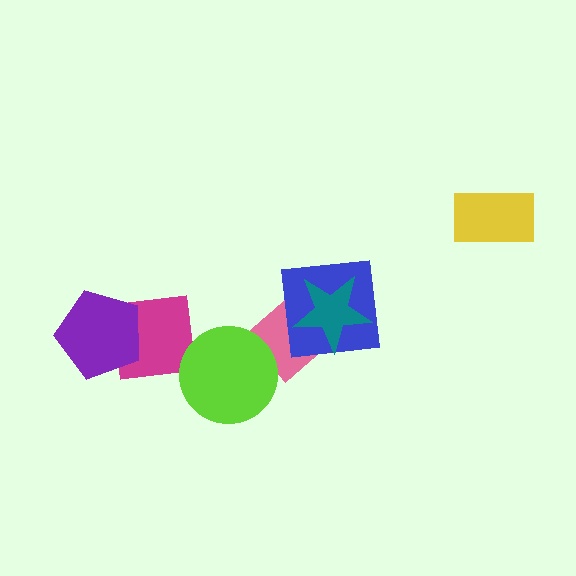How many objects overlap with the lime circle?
1 object overlaps with the lime circle.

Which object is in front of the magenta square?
The purple pentagon is in front of the magenta square.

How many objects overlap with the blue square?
2 objects overlap with the blue square.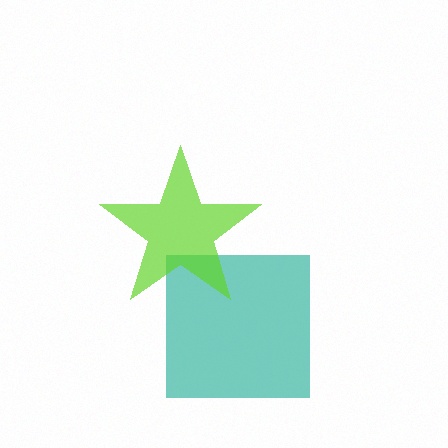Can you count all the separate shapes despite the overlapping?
Yes, there are 2 separate shapes.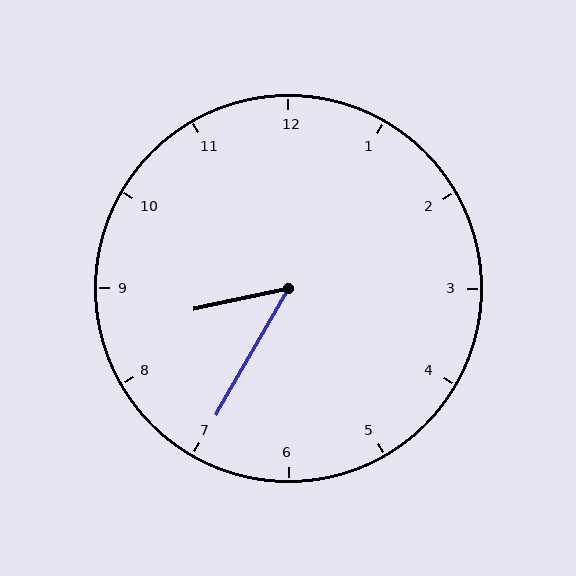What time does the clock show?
8:35.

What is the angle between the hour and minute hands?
Approximately 48 degrees.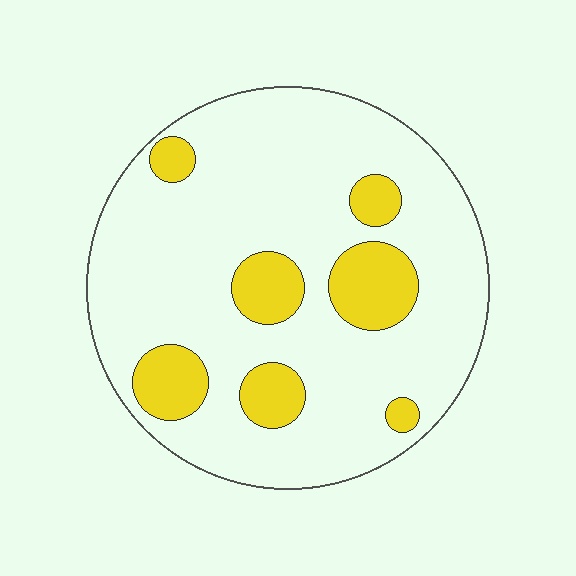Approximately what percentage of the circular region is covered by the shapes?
Approximately 20%.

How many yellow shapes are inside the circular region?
7.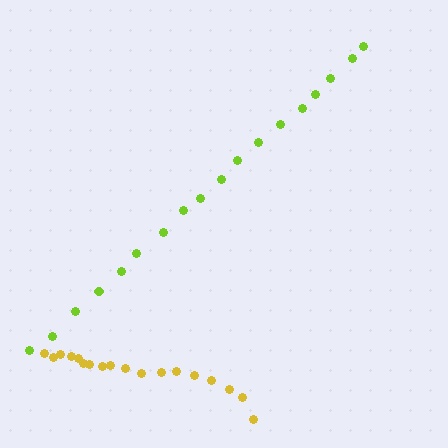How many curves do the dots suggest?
There are 2 distinct paths.